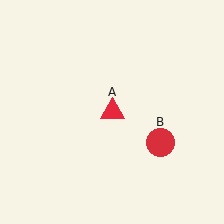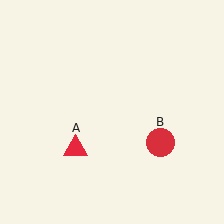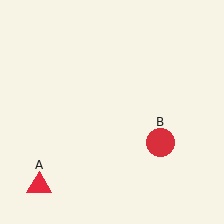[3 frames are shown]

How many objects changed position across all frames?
1 object changed position: red triangle (object A).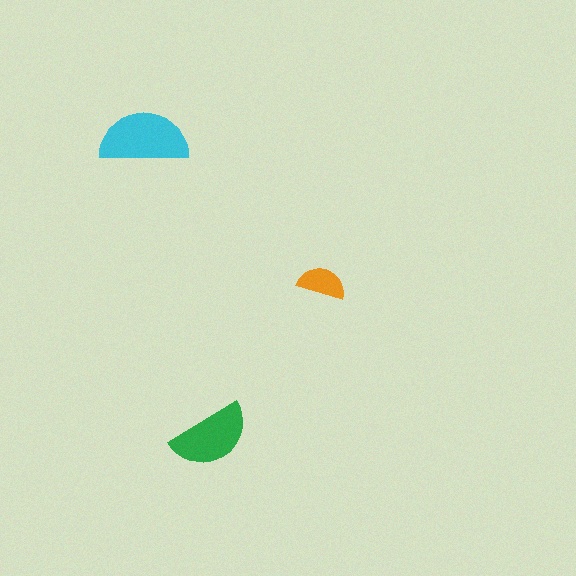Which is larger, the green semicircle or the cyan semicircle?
The cyan one.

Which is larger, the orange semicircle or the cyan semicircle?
The cyan one.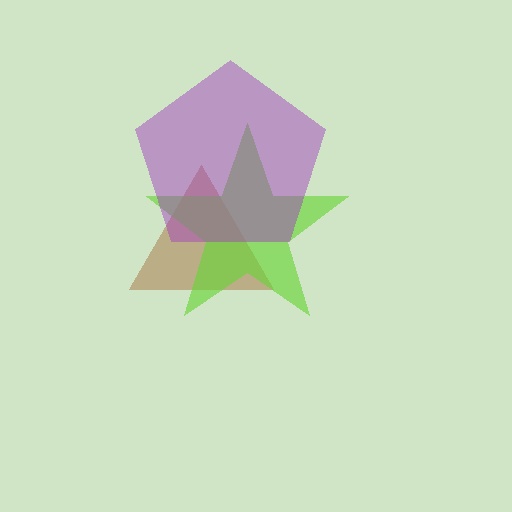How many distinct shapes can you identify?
There are 3 distinct shapes: a brown triangle, a lime star, a purple pentagon.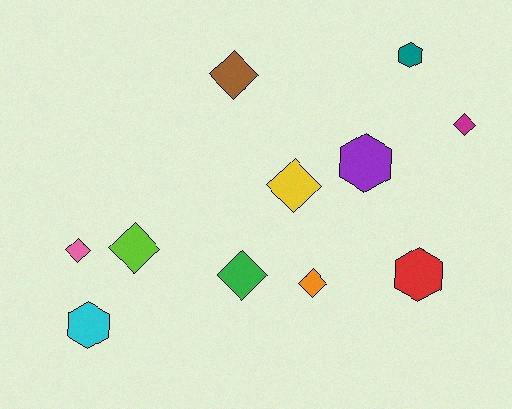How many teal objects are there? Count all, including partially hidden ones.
There is 1 teal object.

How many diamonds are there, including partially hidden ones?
There are 7 diamonds.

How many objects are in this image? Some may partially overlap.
There are 11 objects.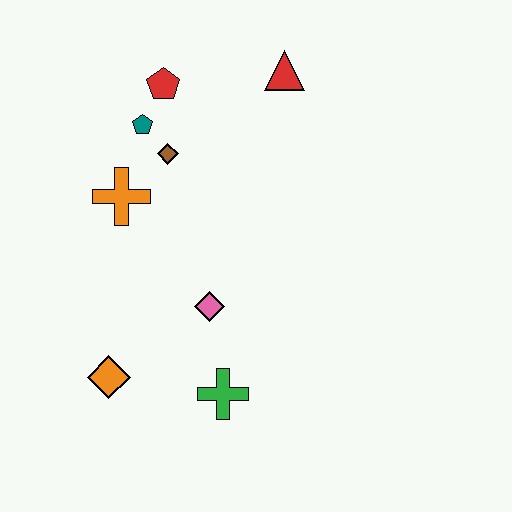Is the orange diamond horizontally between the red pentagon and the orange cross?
No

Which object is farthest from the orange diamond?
The red triangle is farthest from the orange diamond.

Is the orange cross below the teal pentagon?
Yes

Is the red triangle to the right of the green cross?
Yes